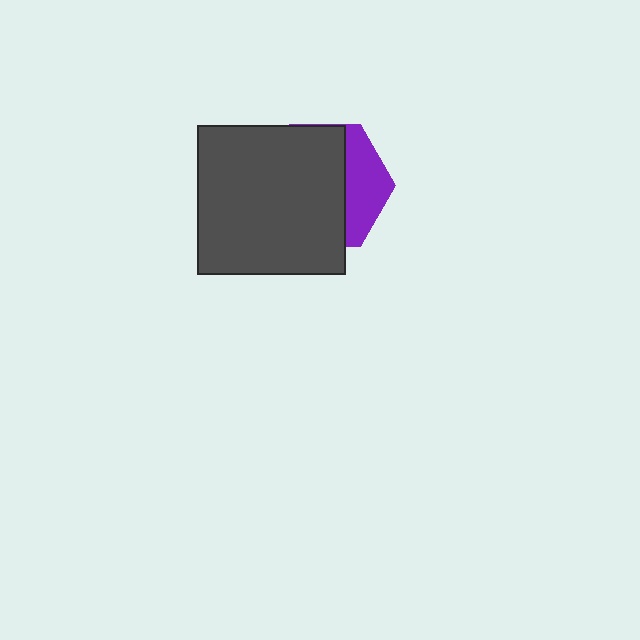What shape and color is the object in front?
The object in front is a dark gray square.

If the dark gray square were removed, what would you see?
You would see the complete purple hexagon.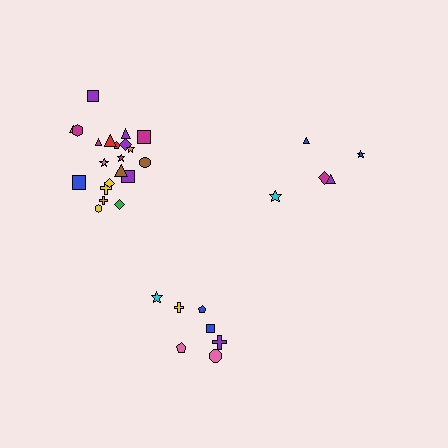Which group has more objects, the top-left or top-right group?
The top-left group.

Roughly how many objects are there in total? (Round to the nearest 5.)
Roughly 35 objects in total.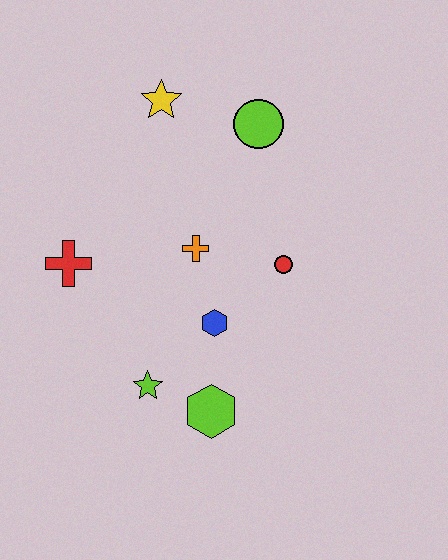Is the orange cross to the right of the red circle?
No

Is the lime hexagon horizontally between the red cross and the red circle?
Yes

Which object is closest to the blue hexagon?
The orange cross is closest to the blue hexagon.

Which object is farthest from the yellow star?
The lime hexagon is farthest from the yellow star.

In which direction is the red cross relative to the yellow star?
The red cross is below the yellow star.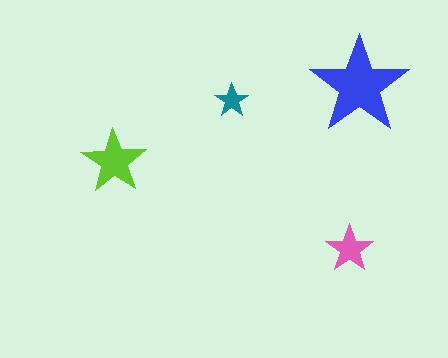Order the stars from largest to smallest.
the blue one, the lime one, the pink one, the teal one.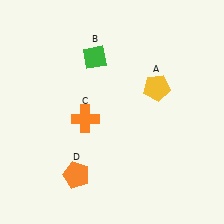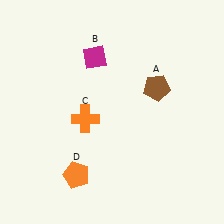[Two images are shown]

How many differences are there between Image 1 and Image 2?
There are 2 differences between the two images.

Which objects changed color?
A changed from yellow to brown. B changed from green to magenta.